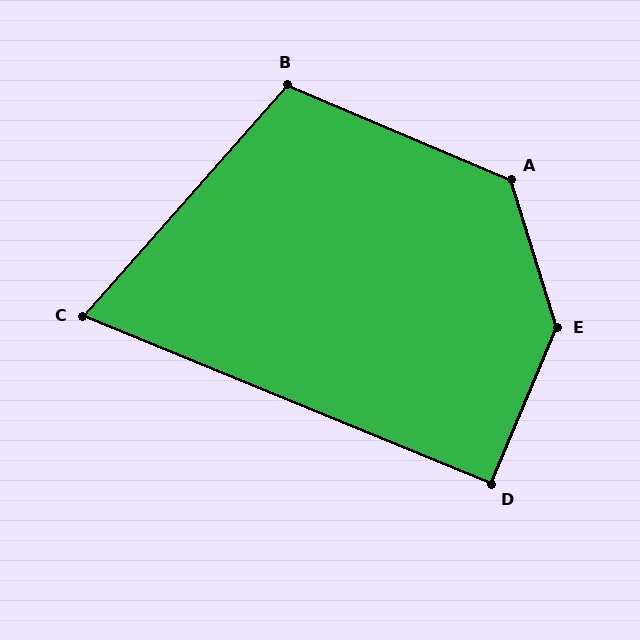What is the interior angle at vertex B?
Approximately 109 degrees (obtuse).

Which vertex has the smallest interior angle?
C, at approximately 71 degrees.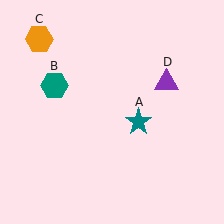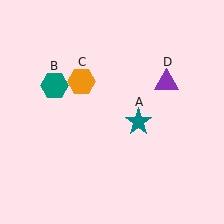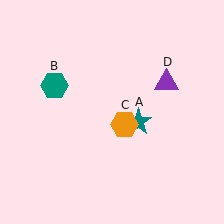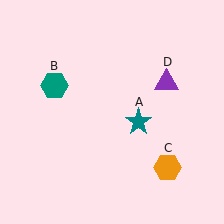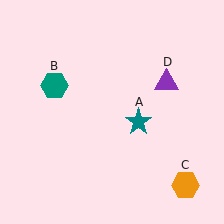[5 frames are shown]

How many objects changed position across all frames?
1 object changed position: orange hexagon (object C).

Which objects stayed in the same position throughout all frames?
Teal star (object A) and teal hexagon (object B) and purple triangle (object D) remained stationary.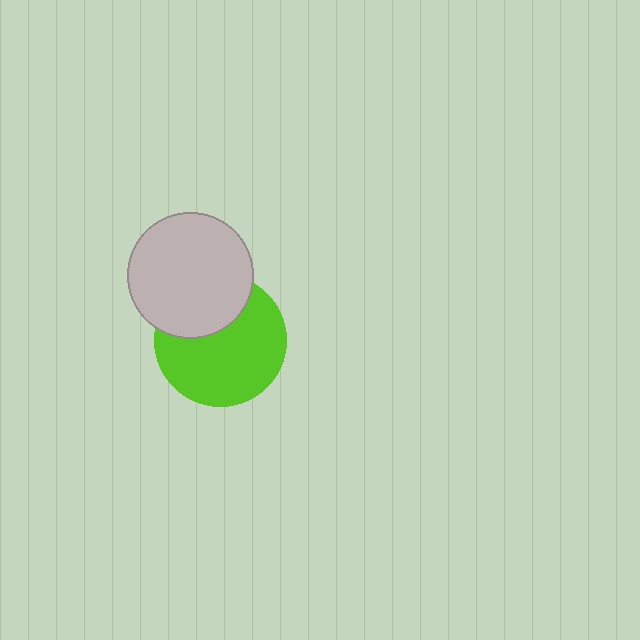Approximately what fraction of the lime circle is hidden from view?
Roughly 32% of the lime circle is hidden behind the light gray circle.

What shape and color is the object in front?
The object in front is a light gray circle.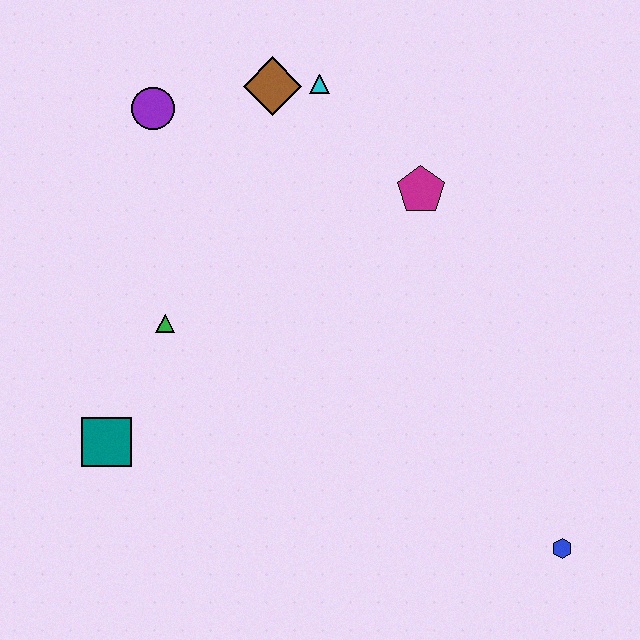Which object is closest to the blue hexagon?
The magenta pentagon is closest to the blue hexagon.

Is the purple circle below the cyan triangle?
Yes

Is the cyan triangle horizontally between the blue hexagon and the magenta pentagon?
No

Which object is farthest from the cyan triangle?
The blue hexagon is farthest from the cyan triangle.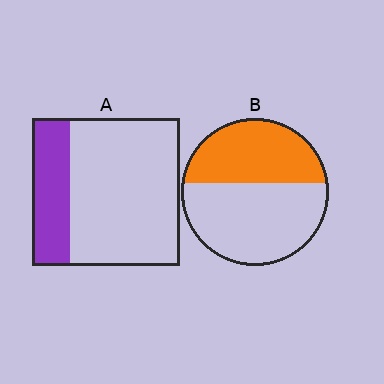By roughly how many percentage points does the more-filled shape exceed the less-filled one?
By roughly 15 percentage points (B over A).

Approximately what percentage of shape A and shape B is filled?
A is approximately 25% and B is approximately 40%.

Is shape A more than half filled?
No.